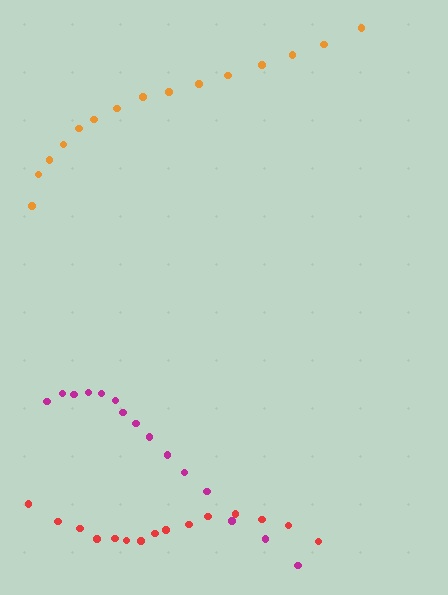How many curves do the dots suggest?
There are 3 distinct paths.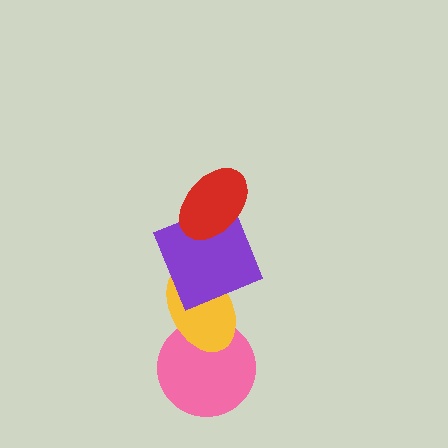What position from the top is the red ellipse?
The red ellipse is 1st from the top.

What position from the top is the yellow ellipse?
The yellow ellipse is 3rd from the top.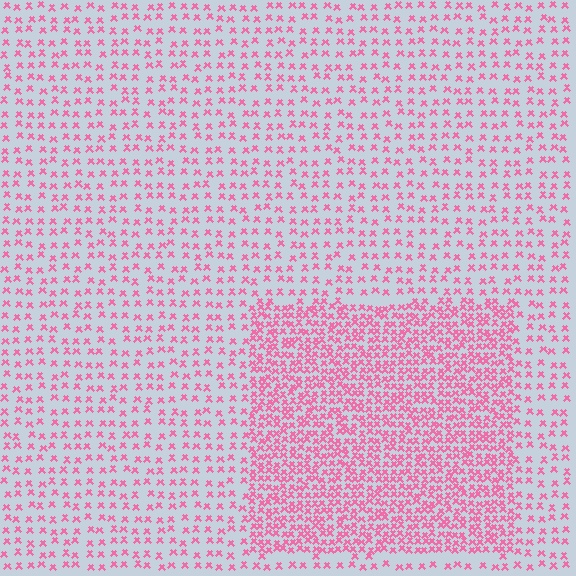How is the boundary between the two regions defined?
The boundary is defined by a change in element density (approximately 2.3x ratio). All elements are the same color, size, and shape.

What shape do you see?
I see a rectangle.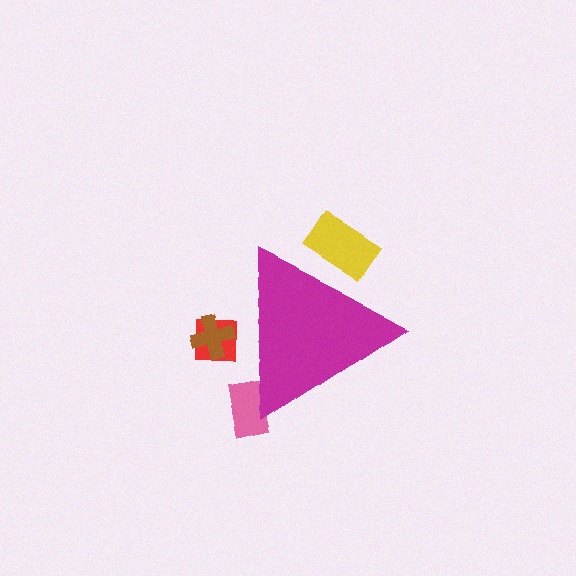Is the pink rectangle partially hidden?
Yes, the pink rectangle is partially hidden behind the magenta triangle.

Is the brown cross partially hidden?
Yes, the brown cross is partially hidden behind the magenta triangle.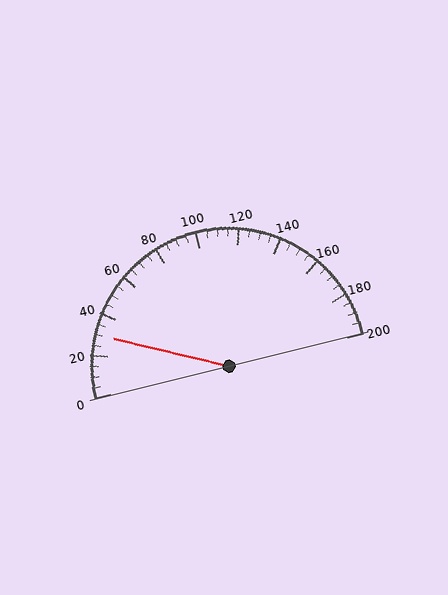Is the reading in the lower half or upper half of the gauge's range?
The reading is in the lower half of the range (0 to 200).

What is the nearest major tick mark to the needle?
The nearest major tick mark is 40.